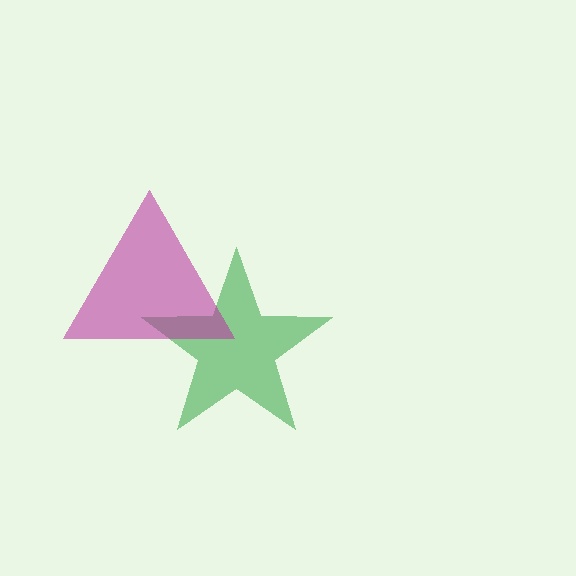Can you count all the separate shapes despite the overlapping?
Yes, there are 2 separate shapes.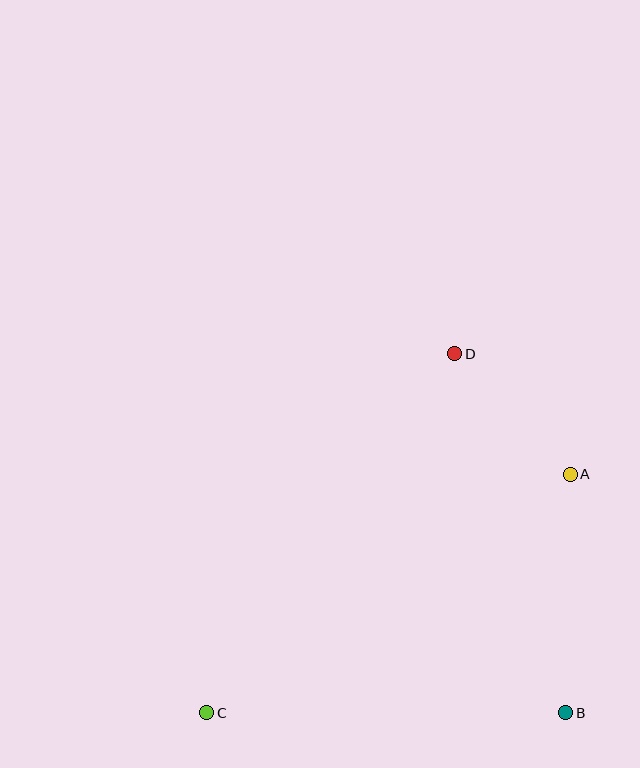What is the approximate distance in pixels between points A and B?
The distance between A and B is approximately 239 pixels.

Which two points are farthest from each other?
Points C and D are farthest from each other.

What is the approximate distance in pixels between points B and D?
The distance between B and D is approximately 375 pixels.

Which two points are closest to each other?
Points A and D are closest to each other.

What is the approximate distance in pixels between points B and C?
The distance between B and C is approximately 359 pixels.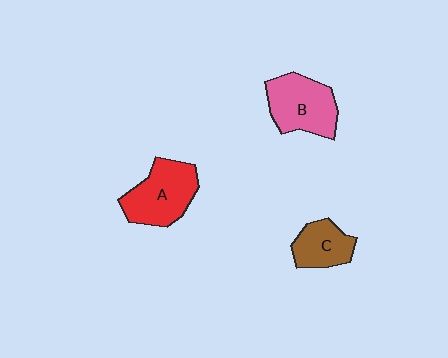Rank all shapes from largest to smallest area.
From largest to smallest: A (red), B (pink), C (brown).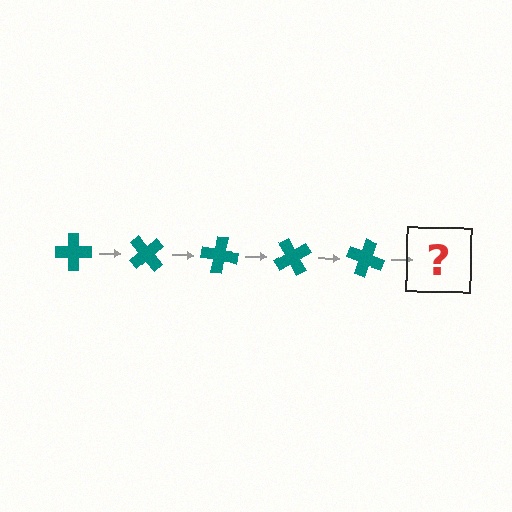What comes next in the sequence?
The next element should be a teal cross rotated 250 degrees.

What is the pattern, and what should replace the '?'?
The pattern is that the cross rotates 50 degrees each step. The '?' should be a teal cross rotated 250 degrees.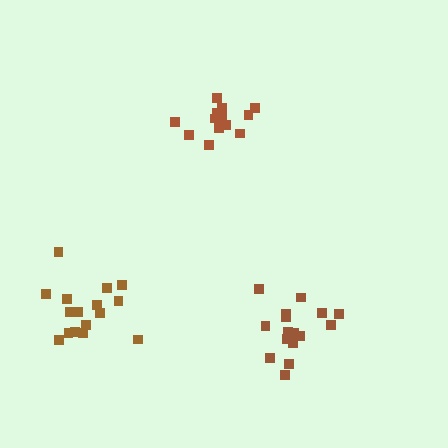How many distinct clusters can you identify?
There are 3 distinct clusters.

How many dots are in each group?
Group 1: 17 dots, Group 2: 16 dots, Group 3: 14 dots (47 total).